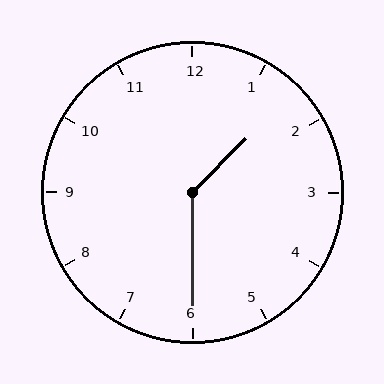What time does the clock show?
1:30.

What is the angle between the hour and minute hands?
Approximately 135 degrees.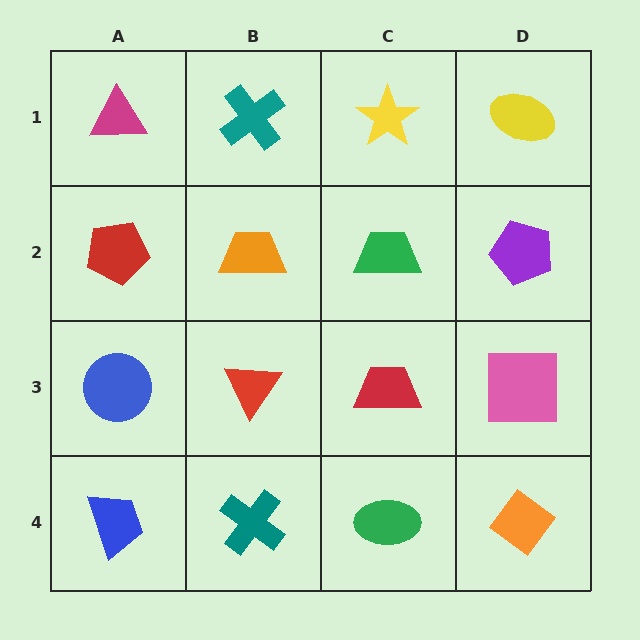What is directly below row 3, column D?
An orange diamond.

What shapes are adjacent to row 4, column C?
A red trapezoid (row 3, column C), a teal cross (row 4, column B), an orange diamond (row 4, column D).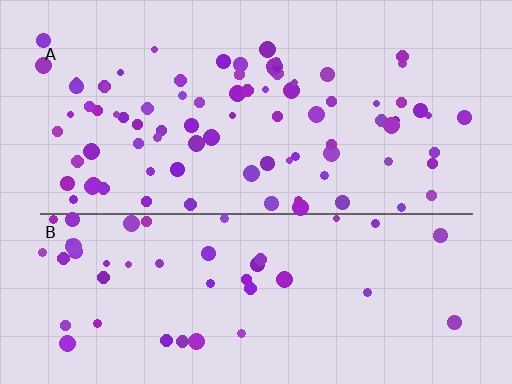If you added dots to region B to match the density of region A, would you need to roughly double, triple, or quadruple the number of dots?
Approximately double.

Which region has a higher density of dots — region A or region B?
A (the top).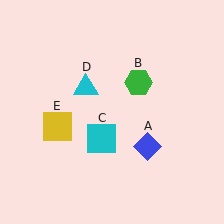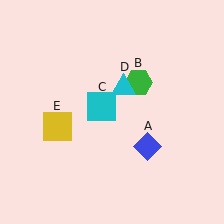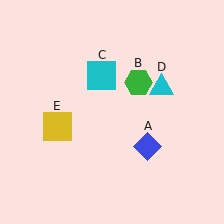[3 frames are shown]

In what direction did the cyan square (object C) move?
The cyan square (object C) moved up.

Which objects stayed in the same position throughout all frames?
Blue diamond (object A) and green hexagon (object B) and yellow square (object E) remained stationary.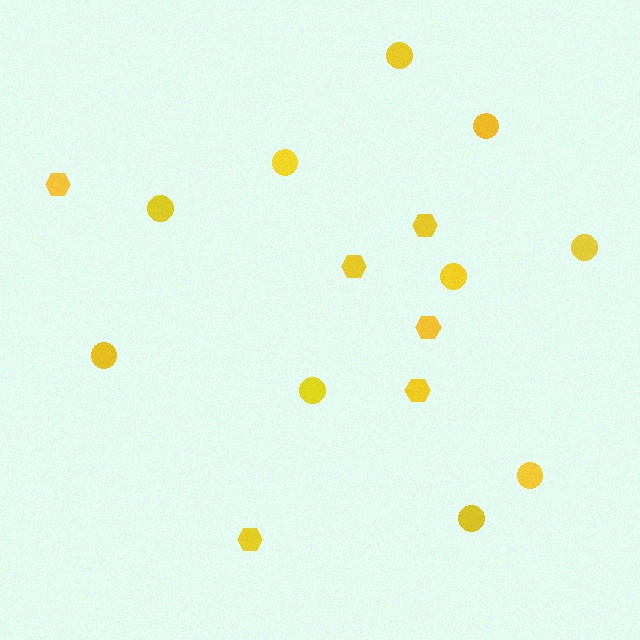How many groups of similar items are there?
There are 2 groups: one group of circles (10) and one group of hexagons (6).